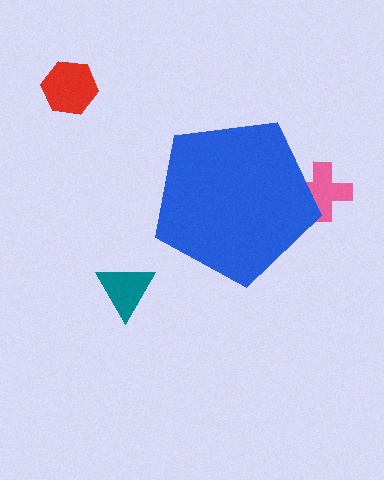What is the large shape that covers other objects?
A blue pentagon.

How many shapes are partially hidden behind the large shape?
1 shape is partially hidden.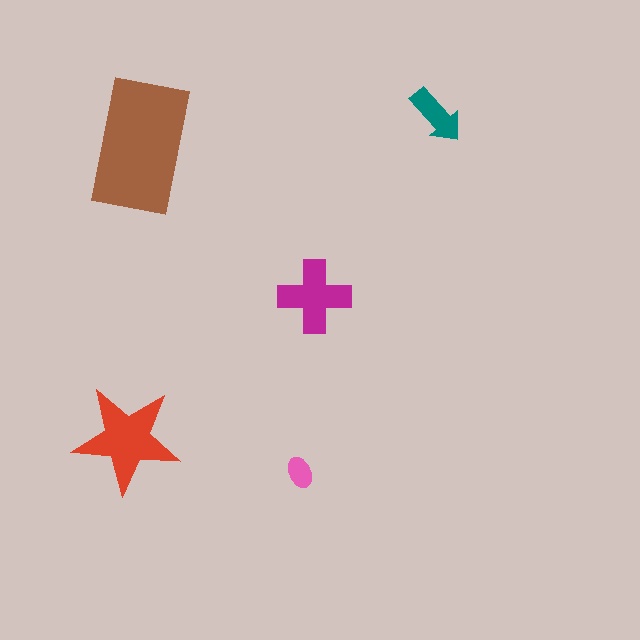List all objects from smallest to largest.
The pink ellipse, the teal arrow, the magenta cross, the red star, the brown rectangle.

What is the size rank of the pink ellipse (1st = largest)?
5th.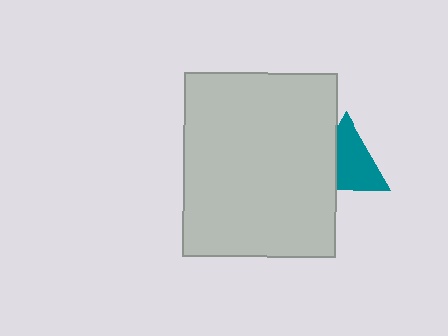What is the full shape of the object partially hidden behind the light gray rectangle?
The partially hidden object is a teal triangle.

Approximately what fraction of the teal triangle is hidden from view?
Roughly 34% of the teal triangle is hidden behind the light gray rectangle.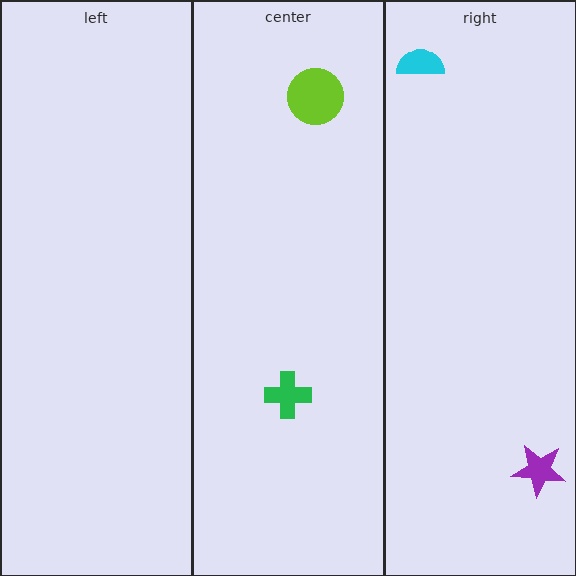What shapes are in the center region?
The lime circle, the green cross.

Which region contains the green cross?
The center region.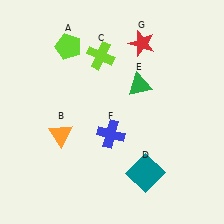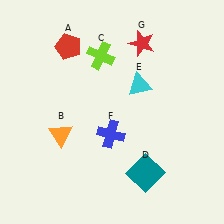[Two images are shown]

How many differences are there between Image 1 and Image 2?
There are 2 differences between the two images.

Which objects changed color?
A changed from lime to red. E changed from green to cyan.